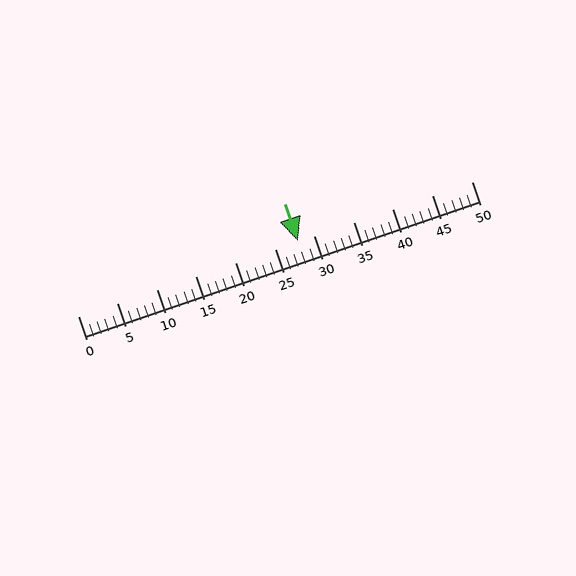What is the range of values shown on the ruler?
The ruler shows values from 0 to 50.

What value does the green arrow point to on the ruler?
The green arrow points to approximately 28.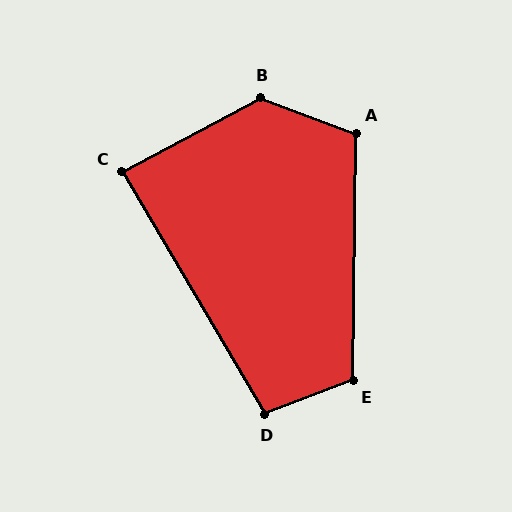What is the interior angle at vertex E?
Approximately 111 degrees (obtuse).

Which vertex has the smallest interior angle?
C, at approximately 88 degrees.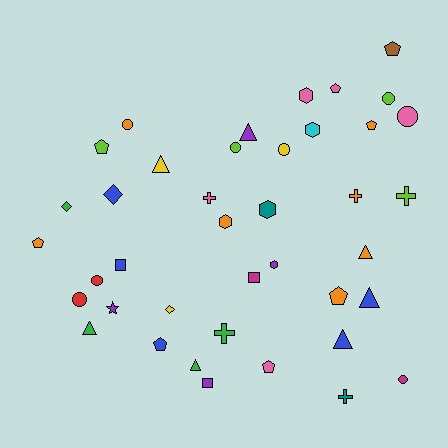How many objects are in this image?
There are 40 objects.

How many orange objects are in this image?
There are 7 orange objects.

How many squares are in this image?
There are 3 squares.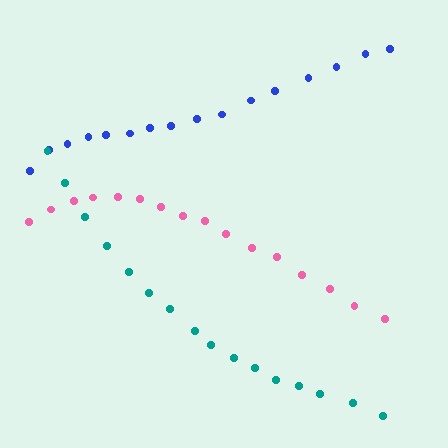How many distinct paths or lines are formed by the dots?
There are 3 distinct paths.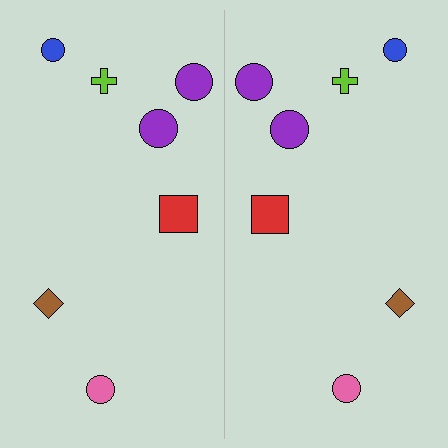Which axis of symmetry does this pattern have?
The pattern has a vertical axis of symmetry running through the center of the image.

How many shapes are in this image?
There are 14 shapes in this image.